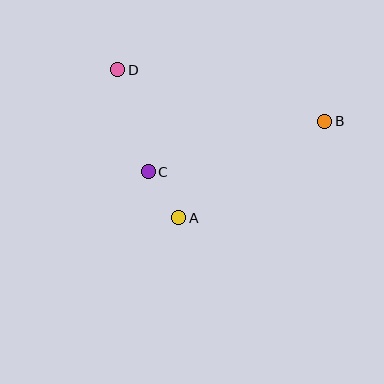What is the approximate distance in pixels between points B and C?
The distance between B and C is approximately 184 pixels.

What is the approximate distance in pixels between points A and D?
The distance between A and D is approximately 160 pixels.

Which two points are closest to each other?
Points A and C are closest to each other.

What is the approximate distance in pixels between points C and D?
The distance between C and D is approximately 106 pixels.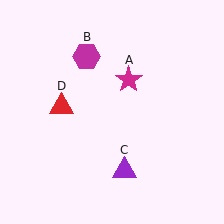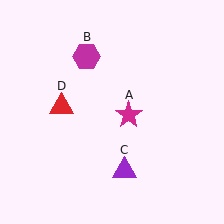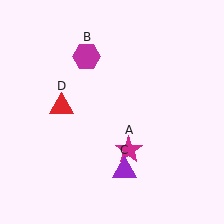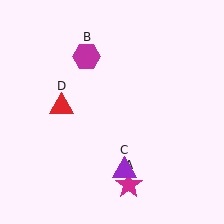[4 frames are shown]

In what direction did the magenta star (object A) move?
The magenta star (object A) moved down.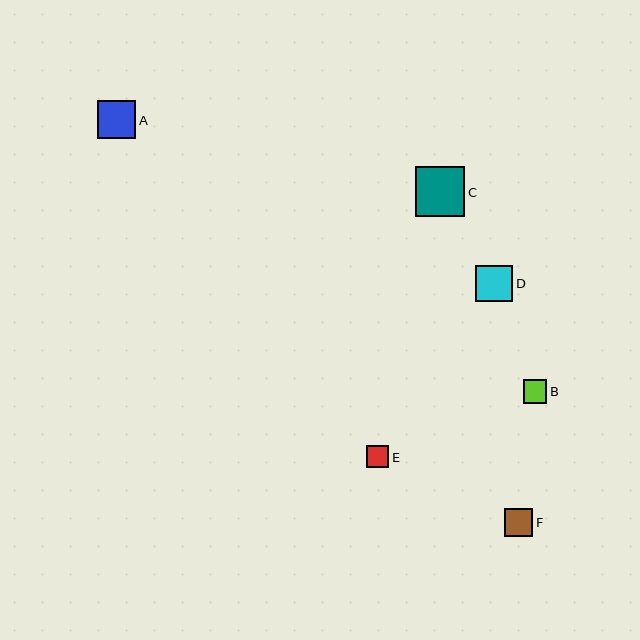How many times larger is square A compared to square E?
Square A is approximately 1.7 times the size of square E.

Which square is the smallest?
Square E is the smallest with a size of approximately 22 pixels.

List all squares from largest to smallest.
From largest to smallest: C, A, D, F, B, E.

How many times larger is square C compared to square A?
Square C is approximately 1.3 times the size of square A.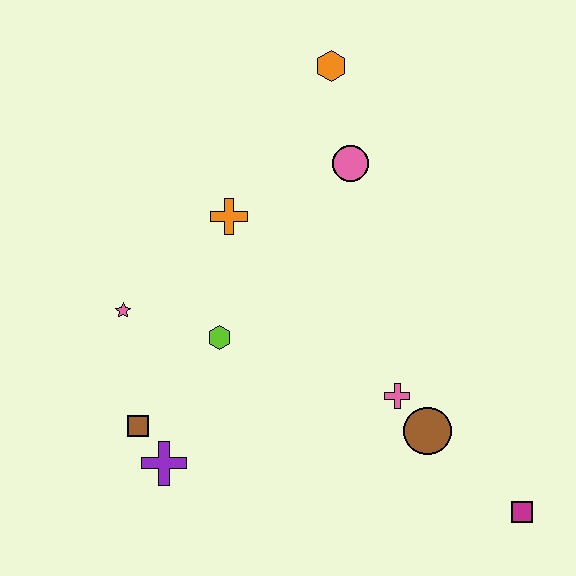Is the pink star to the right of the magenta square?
No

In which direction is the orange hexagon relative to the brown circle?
The orange hexagon is above the brown circle.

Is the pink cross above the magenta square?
Yes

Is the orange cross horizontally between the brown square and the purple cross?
No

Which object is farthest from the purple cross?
The orange hexagon is farthest from the purple cross.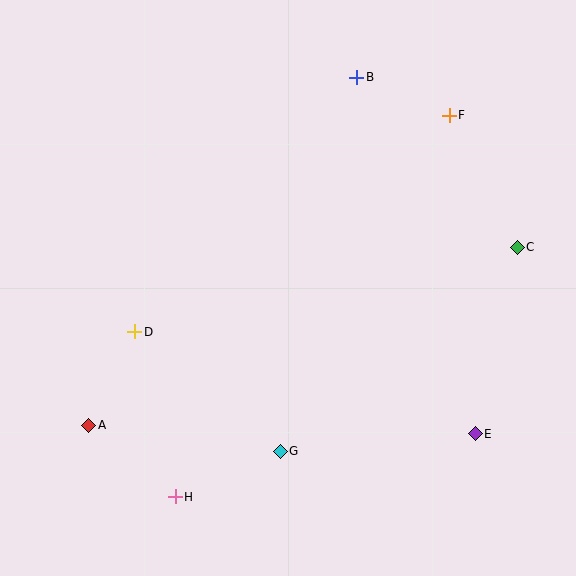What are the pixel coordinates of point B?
Point B is at (357, 77).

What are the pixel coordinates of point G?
Point G is at (280, 451).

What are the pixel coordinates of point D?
Point D is at (135, 332).